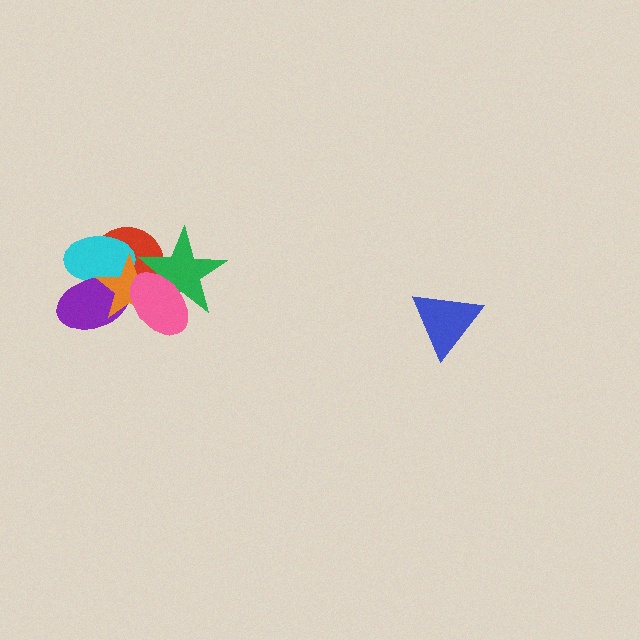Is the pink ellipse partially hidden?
No, no other shape covers it.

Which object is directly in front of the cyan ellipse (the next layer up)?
The purple ellipse is directly in front of the cyan ellipse.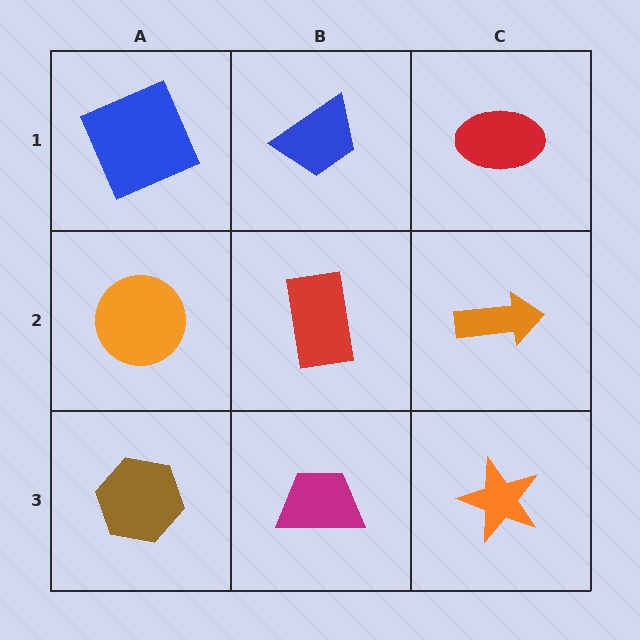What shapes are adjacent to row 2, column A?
A blue square (row 1, column A), a brown hexagon (row 3, column A), a red rectangle (row 2, column B).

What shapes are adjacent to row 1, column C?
An orange arrow (row 2, column C), a blue trapezoid (row 1, column B).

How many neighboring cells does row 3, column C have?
2.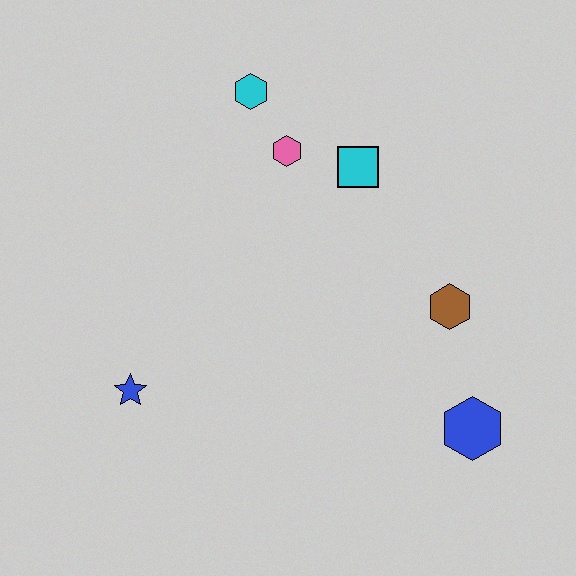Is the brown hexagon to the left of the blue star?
No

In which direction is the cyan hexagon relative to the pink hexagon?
The cyan hexagon is above the pink hexagon.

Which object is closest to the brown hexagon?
The blue hexagon is closest to the brown hexagon.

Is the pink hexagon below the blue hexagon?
No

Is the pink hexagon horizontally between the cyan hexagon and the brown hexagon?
Yes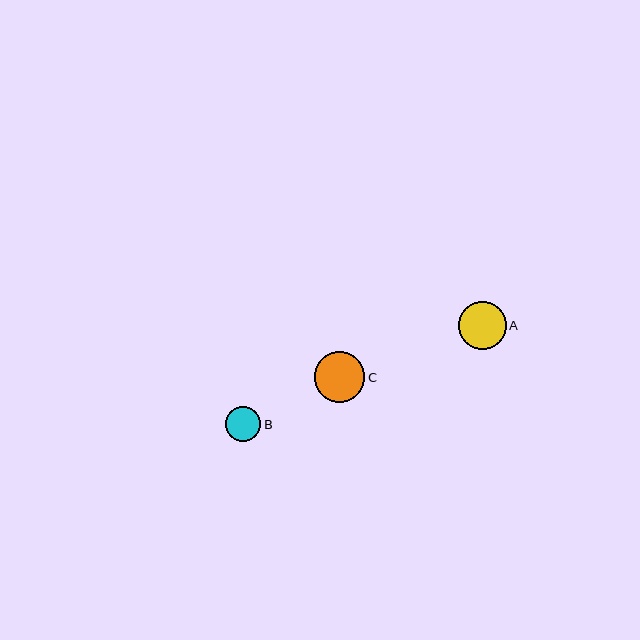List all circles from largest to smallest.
From largest to smallest: C, A, B.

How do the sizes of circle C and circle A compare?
Circle C and circle A are approximately the same size.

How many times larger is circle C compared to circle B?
Circle C is approximately 1.4 times the size of circle B.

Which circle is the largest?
Circle C is the largest with a size of approximately 51 pixels.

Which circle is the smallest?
Circle B is the smallest with a size of approximately 35 pixels.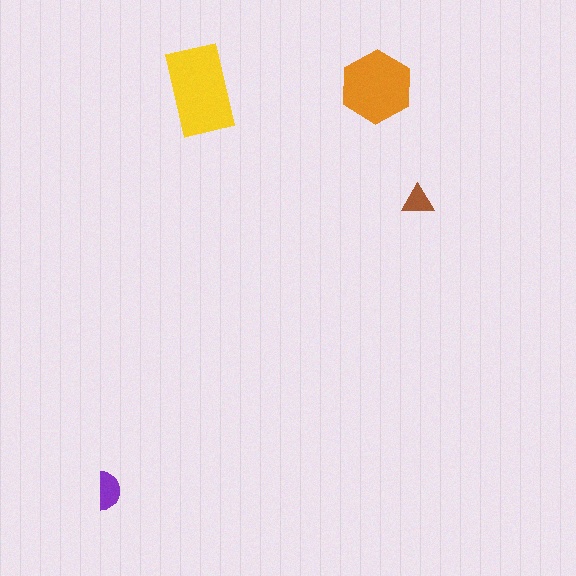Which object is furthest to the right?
The brown triangle is rightmost.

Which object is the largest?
The yellow rectangle.